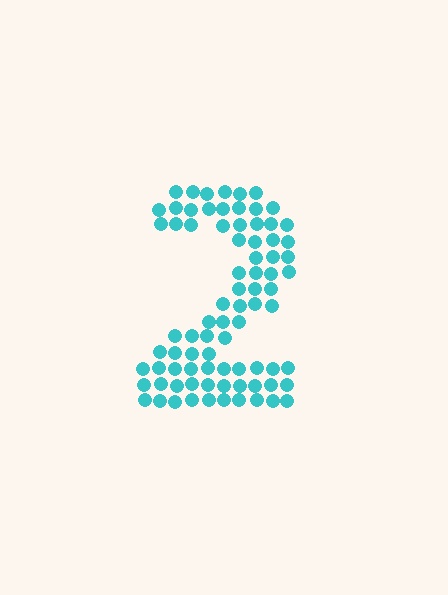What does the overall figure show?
The overall figure shows the digit 2.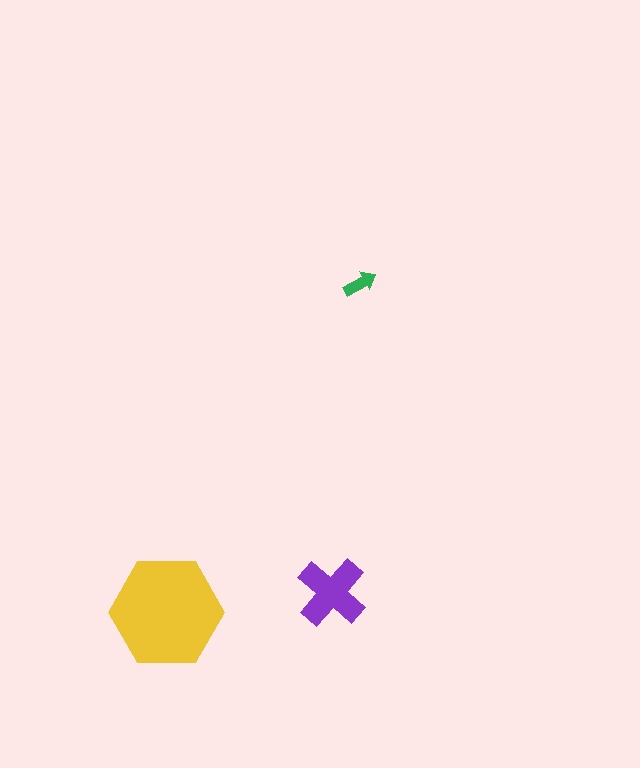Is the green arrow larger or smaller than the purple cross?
Smaller.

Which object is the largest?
The yellow hexagon.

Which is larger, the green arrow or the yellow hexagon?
The yellow hexagon.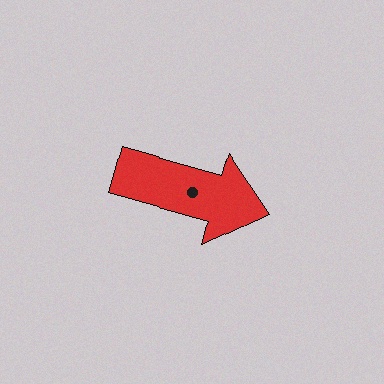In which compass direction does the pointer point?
East.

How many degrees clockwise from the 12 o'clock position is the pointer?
Approximately 106 degrees.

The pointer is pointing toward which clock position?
Roughly 4 o'clock.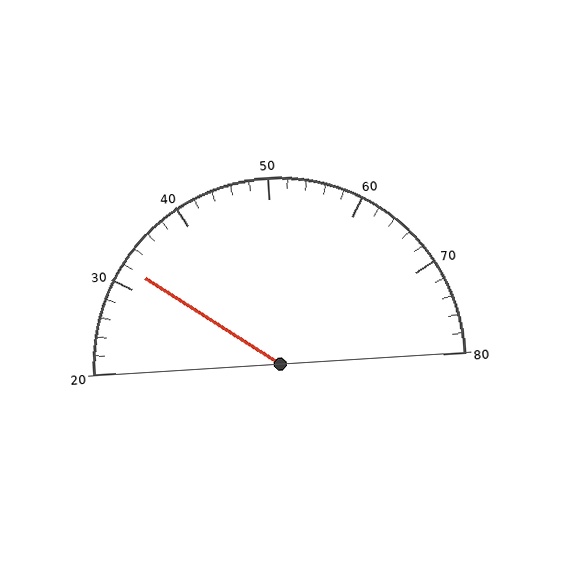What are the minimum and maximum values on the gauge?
The gauge ranges from 20 to 80.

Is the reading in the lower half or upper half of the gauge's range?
The reading is in the lower half of the range (20 to 80).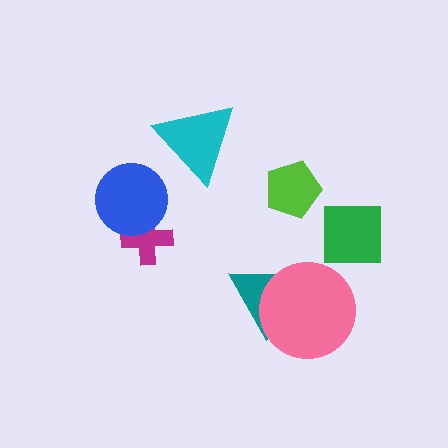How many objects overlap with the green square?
0 objects overlap with the green square.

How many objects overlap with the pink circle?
1 object overlaps with the pink circle.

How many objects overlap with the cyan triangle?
0 objects overlap with the cyan triangle.